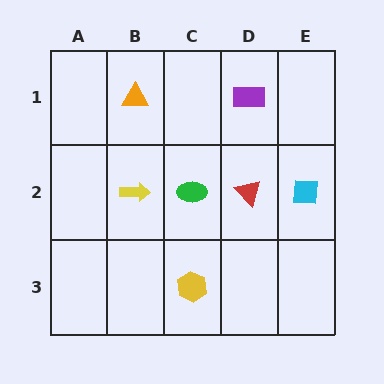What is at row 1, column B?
An orange triangle.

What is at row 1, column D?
A purple rectangle.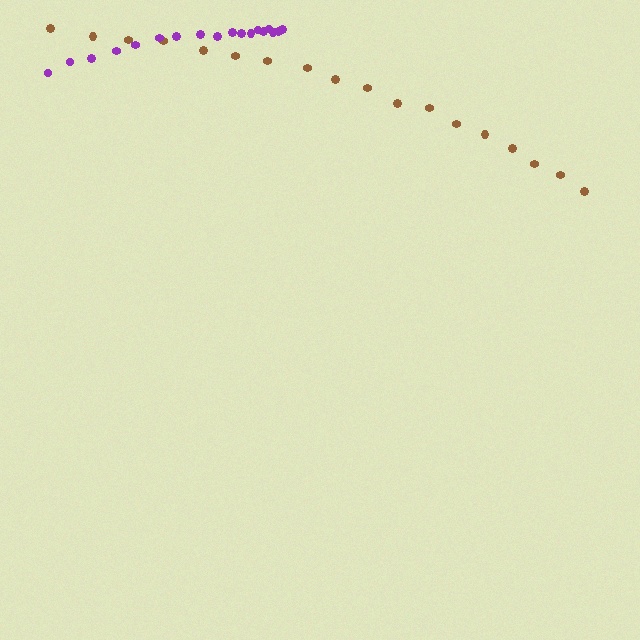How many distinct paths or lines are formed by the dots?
There are 2 distinct paths.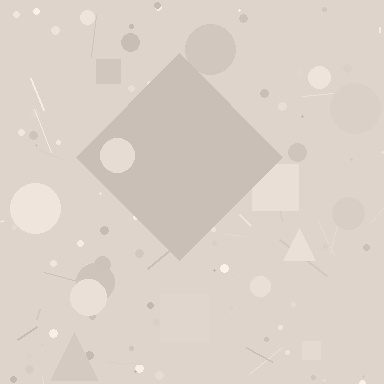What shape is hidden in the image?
A diamond is hidden in the image.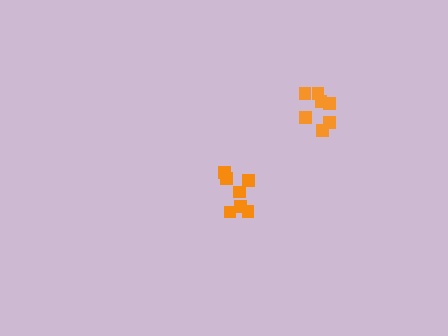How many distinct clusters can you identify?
There are 2 distinct clusters.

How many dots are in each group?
Group 1: 7 dots, Group 2: 7 dots (14 total).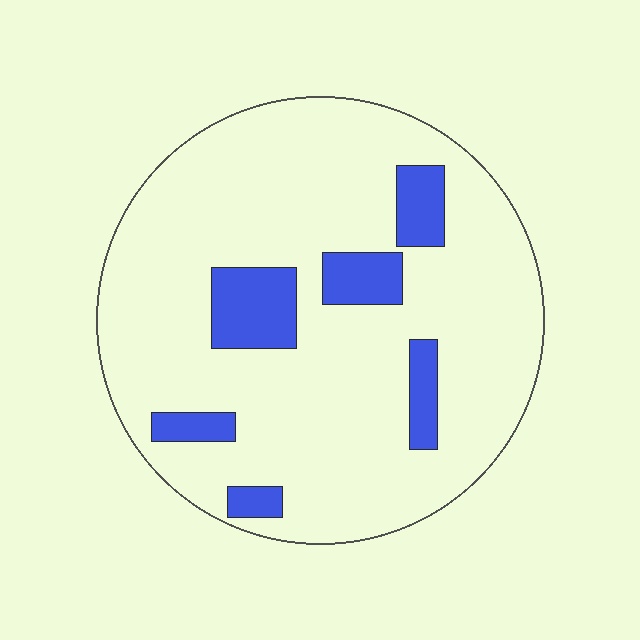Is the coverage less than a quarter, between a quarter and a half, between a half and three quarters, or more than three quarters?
Less than a quarter.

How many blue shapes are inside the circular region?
6.